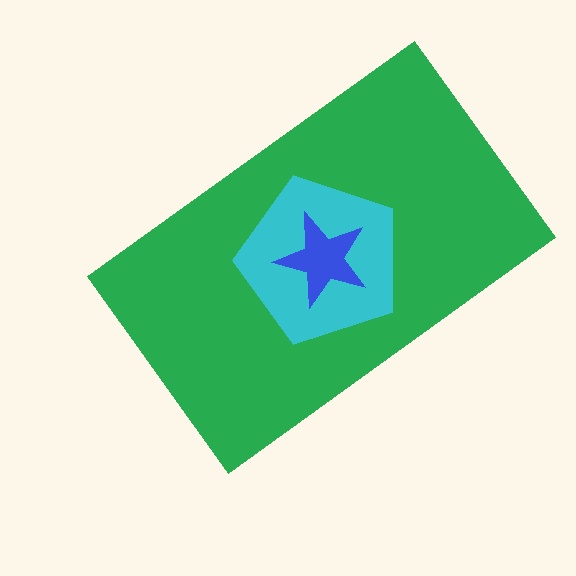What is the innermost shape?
The blue star.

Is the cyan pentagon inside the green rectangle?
Yes.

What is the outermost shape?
The green rectangle.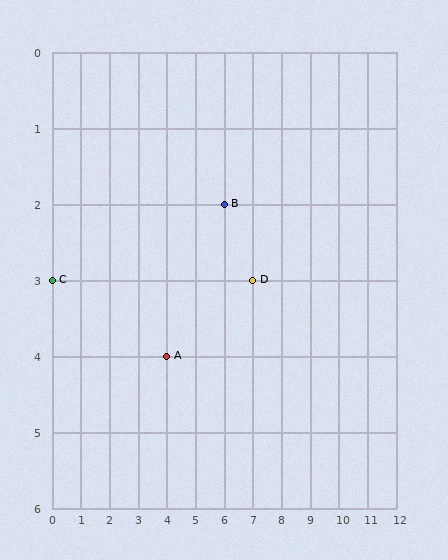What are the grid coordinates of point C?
Point C is at grid coordinates (0, 3).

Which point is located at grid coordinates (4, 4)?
Point A is at (4, 4).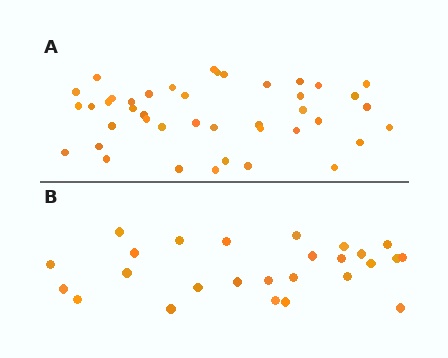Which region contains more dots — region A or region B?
Region A (the top region) has more dots.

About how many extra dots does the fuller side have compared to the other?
Region A has approximately 15 more dots than region B.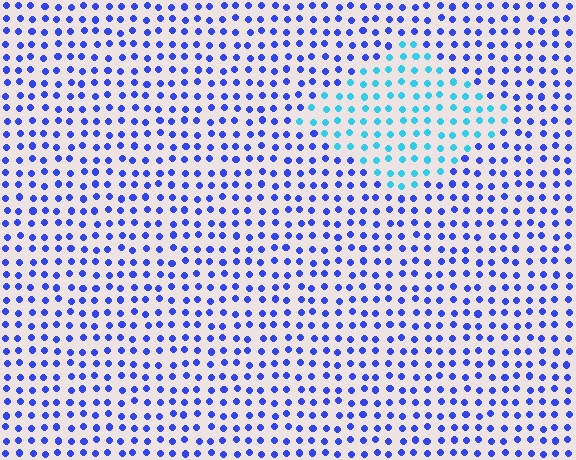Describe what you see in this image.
The image is filled with small blue elements in a uniform arrangement. A diamond-shaped region is visible where the elements are tinted to a slightly different hue, forming a subtle color boundary.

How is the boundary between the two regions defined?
The boundary is defined purely by a slight shift in hue (about 45 degrees). Spacing, size, and orientation are identical on both sides.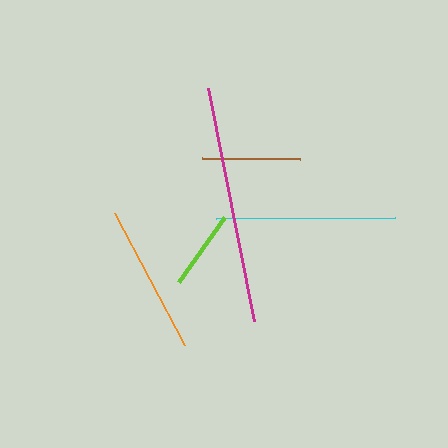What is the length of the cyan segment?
The cyan segment is approximately 179 pixels long.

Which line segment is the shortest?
The lime line is the shortest at approximately 79 pixels.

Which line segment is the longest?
The magenta line is the longest at approximately 237 pixels.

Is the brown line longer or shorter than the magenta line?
The magenta line is longer than the brown line.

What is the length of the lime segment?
The lime segment is approximately 79 pixels long.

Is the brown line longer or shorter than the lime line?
The brown line is longer than the lime line.